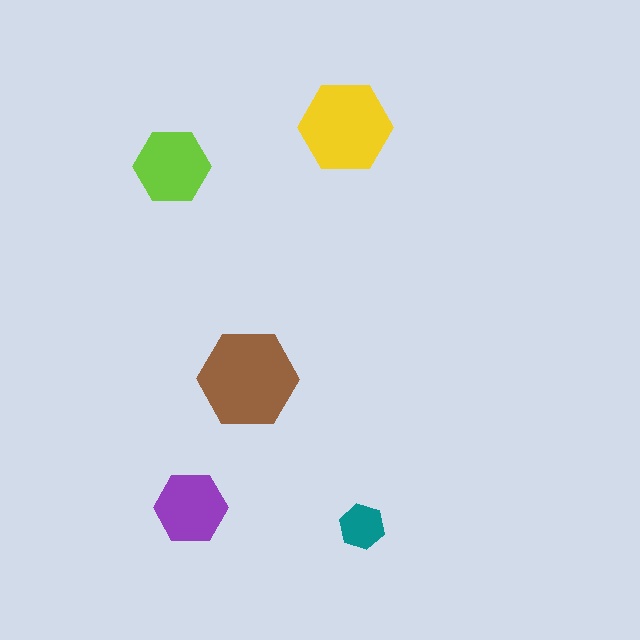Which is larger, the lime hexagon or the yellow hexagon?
The yellow one.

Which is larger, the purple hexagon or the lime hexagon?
The lime one.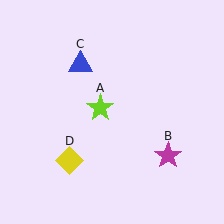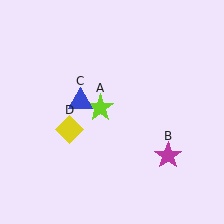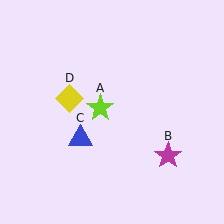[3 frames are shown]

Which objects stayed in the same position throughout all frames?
Lime star (object A) and magenta star (object B) remained stationary.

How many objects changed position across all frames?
2 objects changed position: blue triangle (object C), yellow diamond (object D).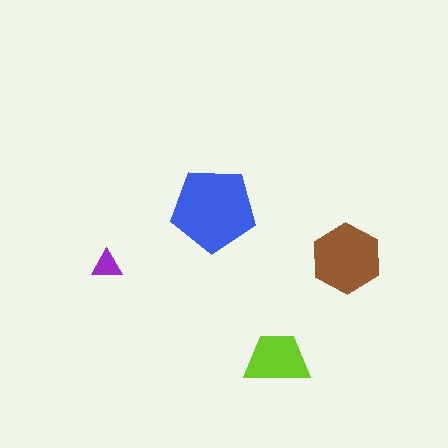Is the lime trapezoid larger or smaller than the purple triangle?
Larger.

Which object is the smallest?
The purple triangle.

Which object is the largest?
The blue pentagon.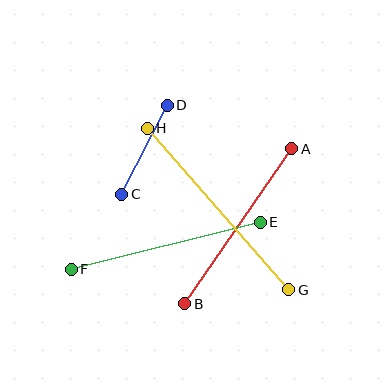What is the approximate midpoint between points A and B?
The midpoint is at approximately (238, 226) pixels.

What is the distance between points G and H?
The distance is approximately 215 pixels.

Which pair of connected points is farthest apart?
Points G and H are farthest apart.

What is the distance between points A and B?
The distance is approximately 189 pixels.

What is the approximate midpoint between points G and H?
The midpoint is at approximately (218, 209) pixels.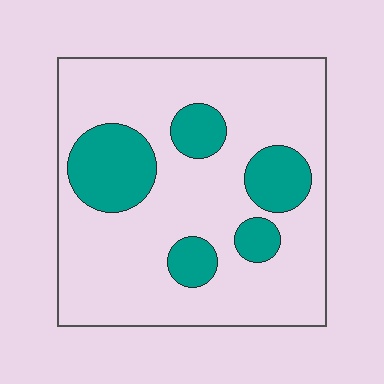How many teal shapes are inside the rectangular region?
5.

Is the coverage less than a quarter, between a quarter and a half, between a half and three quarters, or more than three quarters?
Less than a quarter.